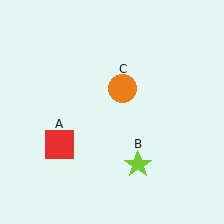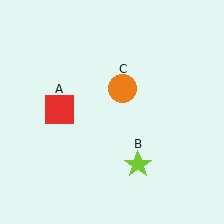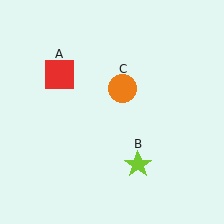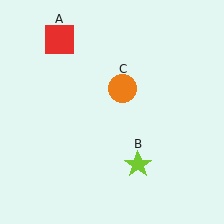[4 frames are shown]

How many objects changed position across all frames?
1 object changed position: red square (object A).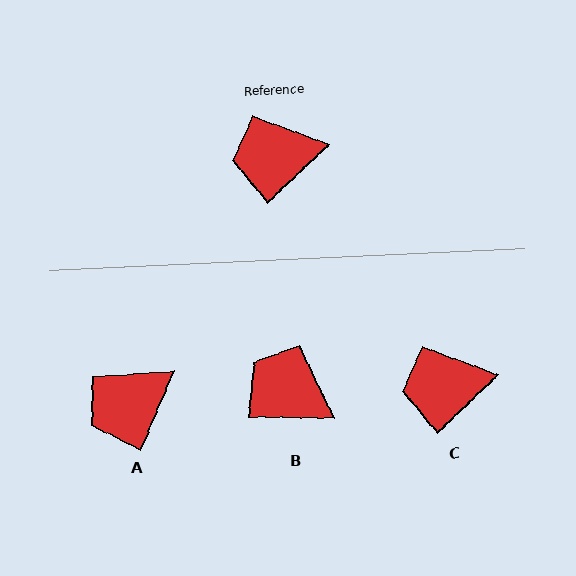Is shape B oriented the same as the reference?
No, it is off by about 45 degrees.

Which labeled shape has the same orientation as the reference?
C.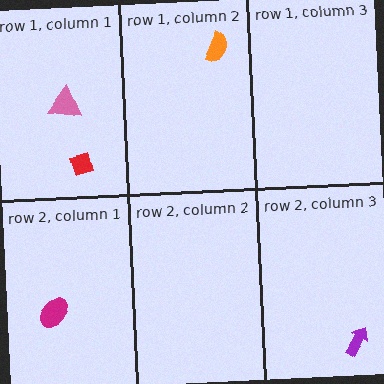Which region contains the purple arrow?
The row 2, column 3 region.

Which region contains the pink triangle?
The row 1, column 1 region.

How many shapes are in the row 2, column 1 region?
1.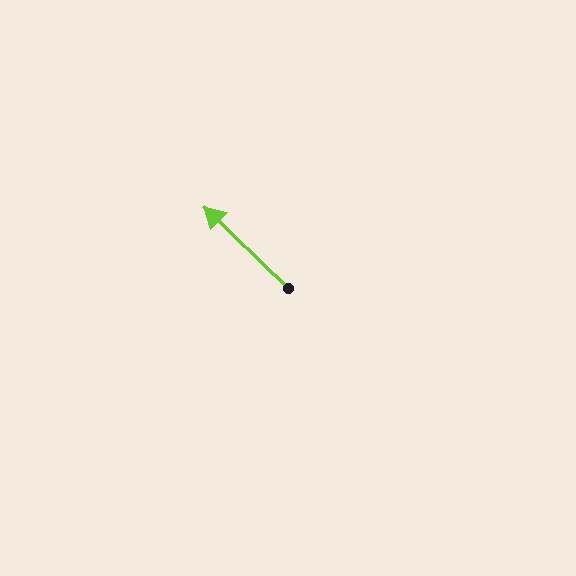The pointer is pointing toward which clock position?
Roughly 10 o'clock.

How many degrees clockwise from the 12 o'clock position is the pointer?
Approximately 314 degrees.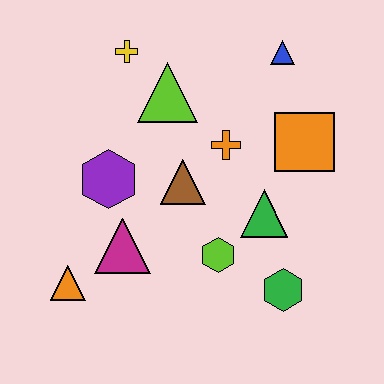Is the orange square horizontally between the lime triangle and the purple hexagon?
No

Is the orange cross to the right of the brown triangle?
Yes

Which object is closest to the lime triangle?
The yellow cross is closest to the lime triangle.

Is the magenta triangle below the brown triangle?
Yes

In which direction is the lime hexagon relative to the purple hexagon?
The lime hexagon is to the right of the purple hexagon.